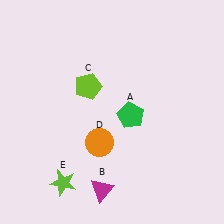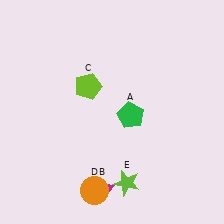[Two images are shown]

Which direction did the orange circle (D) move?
The orange circle (D) moved down.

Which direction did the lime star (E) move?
The lime star (E) moved right.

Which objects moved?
The objects that moved are: the orange circle (D), the lime star (E).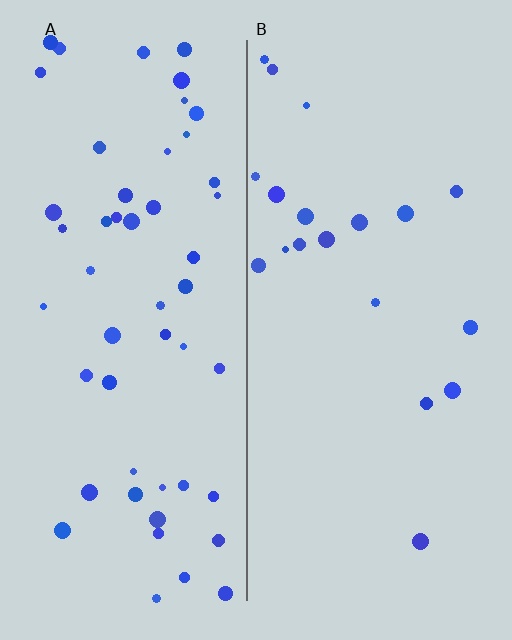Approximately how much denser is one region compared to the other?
Approximately 2.7× — region A over region B.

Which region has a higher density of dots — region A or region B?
A (the left).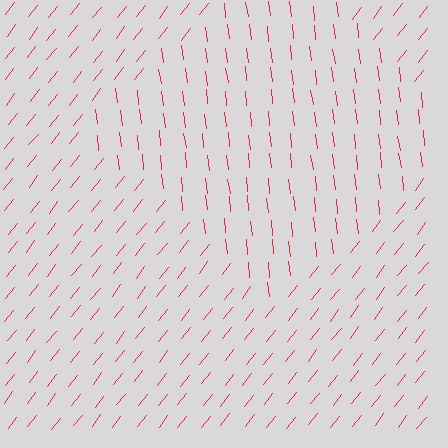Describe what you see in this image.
The image is filled with small red line segments. A diamond region in the image has lines oriented differently from the surrounding lines, creating a visible texture boundary.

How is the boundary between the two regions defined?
The boundary is defined purely by a change in line orientation (approximately 45 degrees difference). All lines are the same color and thickness.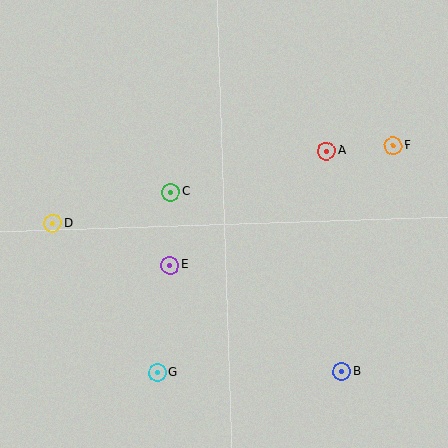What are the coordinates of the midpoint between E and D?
The midpoint between E and D is at (111, 244).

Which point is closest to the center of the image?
Point C at (171, 192) is closest to the center.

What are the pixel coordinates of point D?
Point D is at (53, 224).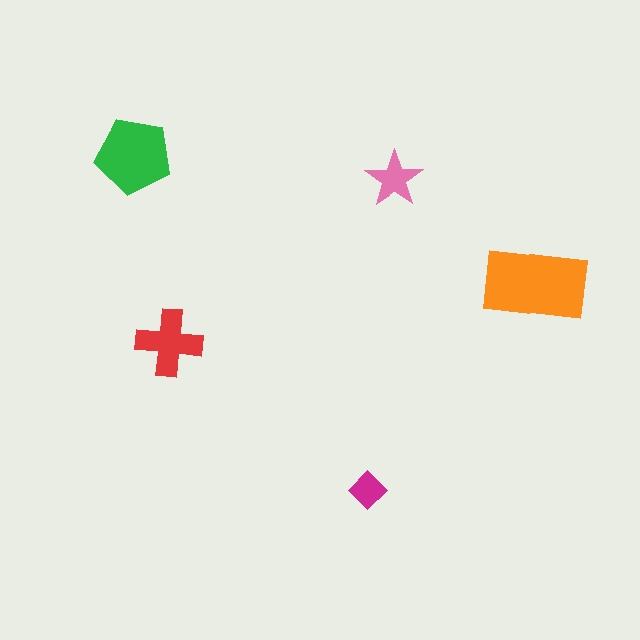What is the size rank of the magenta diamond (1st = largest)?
5th.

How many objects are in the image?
There are 5 objects in the image.